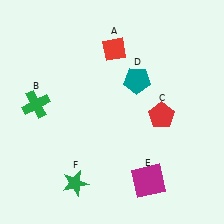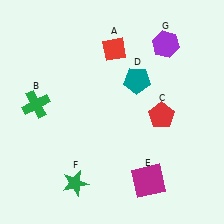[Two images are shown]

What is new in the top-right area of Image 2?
A purple hexagon (G) was added in the top-right area of Image 2.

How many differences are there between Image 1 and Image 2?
There is 1 difference between the two images.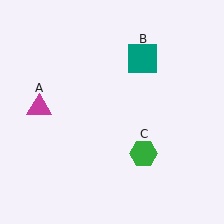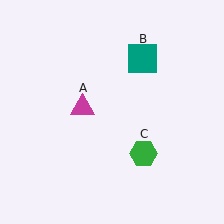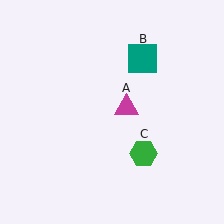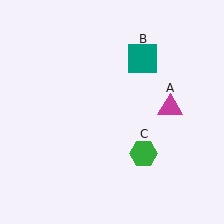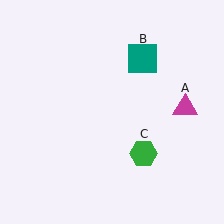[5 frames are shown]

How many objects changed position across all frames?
1 object changed position: magenta triangle (object A).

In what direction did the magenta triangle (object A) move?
The magenta triangle (object A) moved right.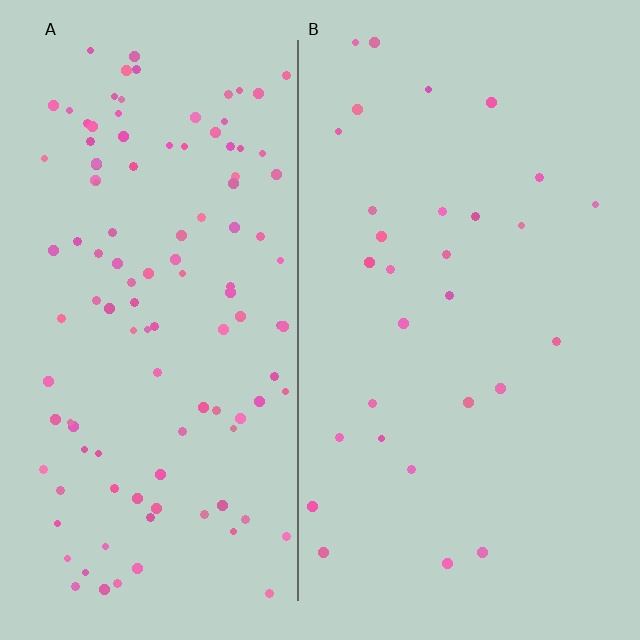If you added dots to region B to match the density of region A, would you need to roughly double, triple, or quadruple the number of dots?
Approximately quadruple.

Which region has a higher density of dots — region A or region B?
A (the left).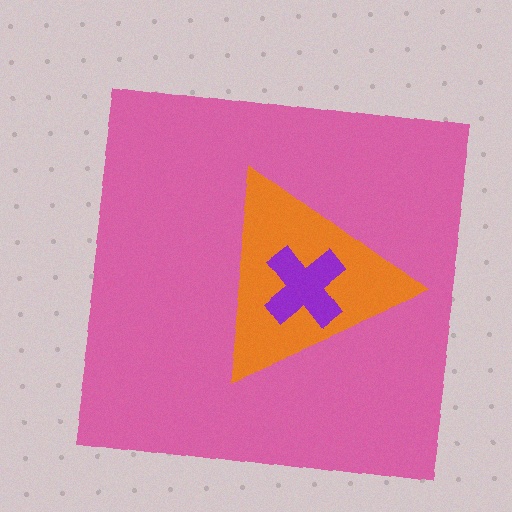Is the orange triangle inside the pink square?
Yes.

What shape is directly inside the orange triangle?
The purple cross.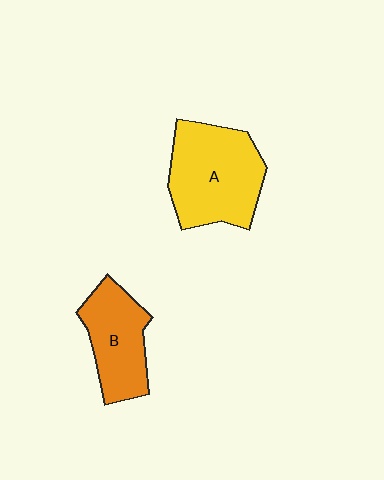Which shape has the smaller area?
Shape B (orange).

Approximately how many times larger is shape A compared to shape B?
Approximately 1.4 times.